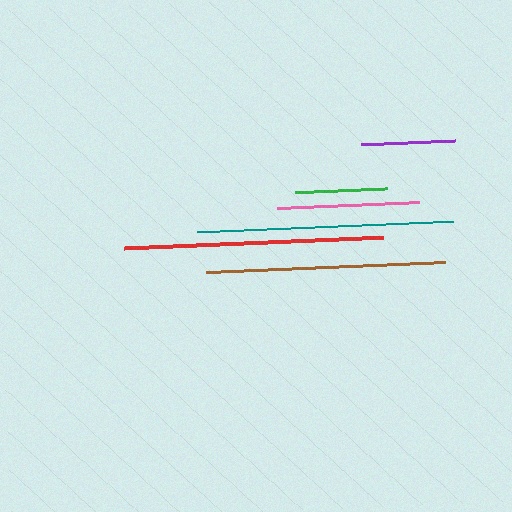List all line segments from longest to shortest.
From longest to shortest: red, teal, brown, pink, purple, green.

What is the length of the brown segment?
The brown segment is approximately 239 pixels long.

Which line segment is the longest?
The red line is the longest at approximately 259 pixels.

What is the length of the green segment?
The green segment is approximately 92 pixels long.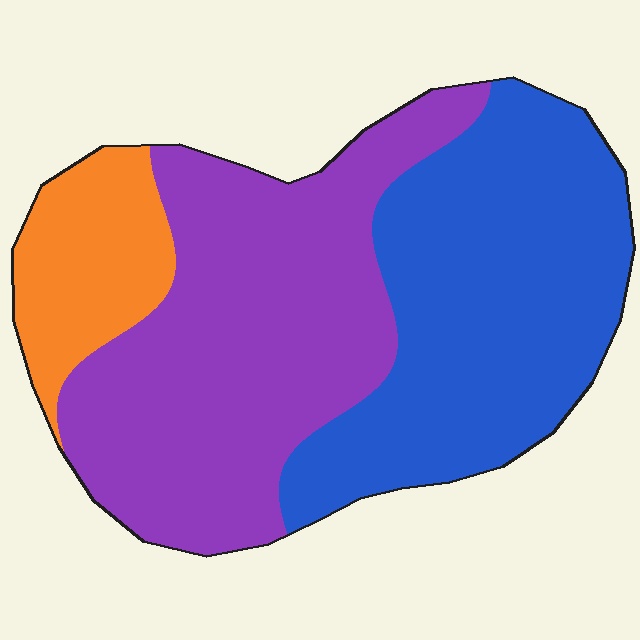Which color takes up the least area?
Orange, at roughly 15%.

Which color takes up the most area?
Purple, at roughly 45%.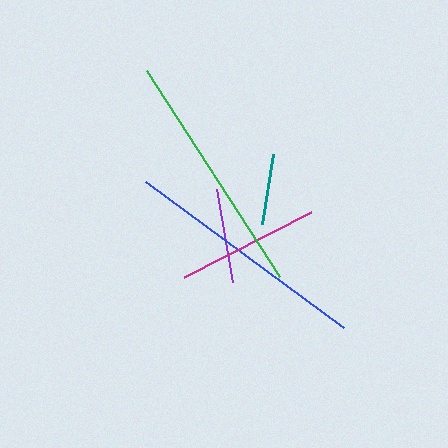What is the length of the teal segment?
The teal segment is approximately 70 pixels long.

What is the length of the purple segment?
The purple segment is approximately 95 pixels long.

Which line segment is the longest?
The green line is the longest at approximately 246 pixels.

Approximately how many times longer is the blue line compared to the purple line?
The blue line is approximately 2.6 times the length of the purple line.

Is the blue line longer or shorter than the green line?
The green line is longer than the blue line.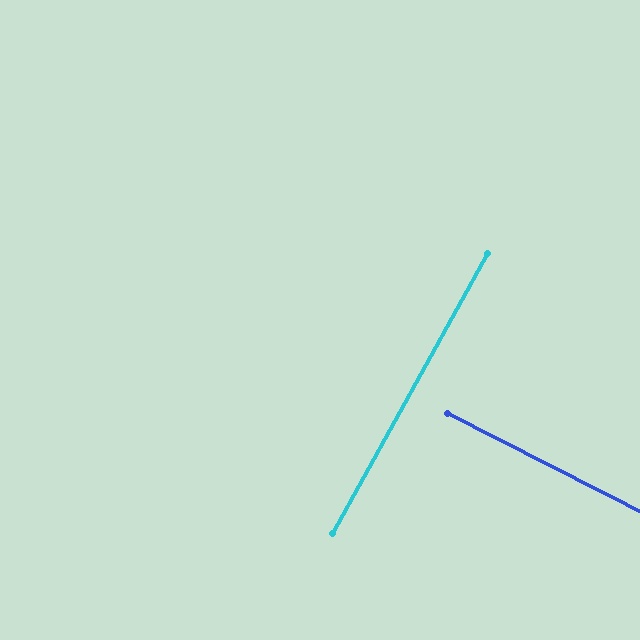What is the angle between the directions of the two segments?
Approximately 88 degrees.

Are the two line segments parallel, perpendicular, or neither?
Perpendicular — they meet at approximately 88°.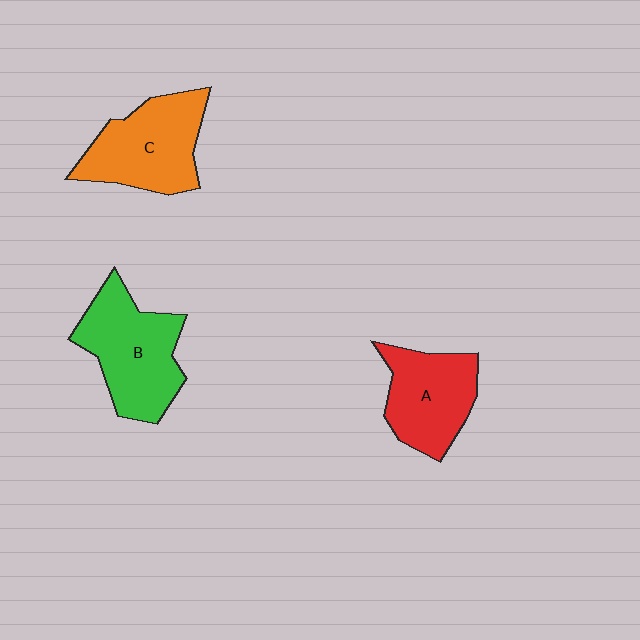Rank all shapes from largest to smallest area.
From largest to smallest: B (green), C (orange), A (red).